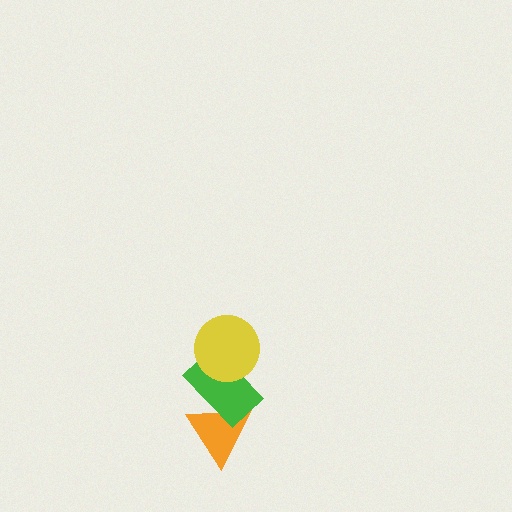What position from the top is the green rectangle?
The green rectangle is 2nd from the top.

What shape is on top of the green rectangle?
The yellow circle is on top of the green rectangle.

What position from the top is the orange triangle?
The orange triangle is 3rd from the top.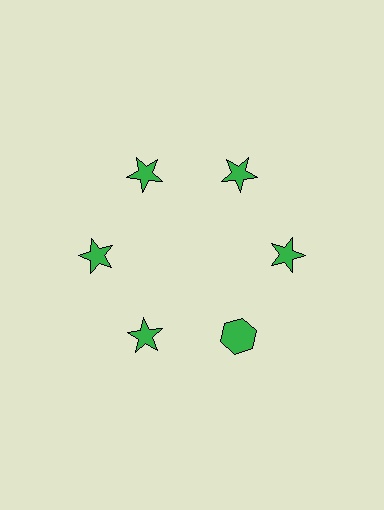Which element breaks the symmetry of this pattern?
The green hexagon at roughly the 5 o'clock position breaks the symmetry. All other shapes are green stars.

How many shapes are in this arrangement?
There are 6 shapes arranged in a ring pattern.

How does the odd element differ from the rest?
It has a different shape: hexagon instead of star.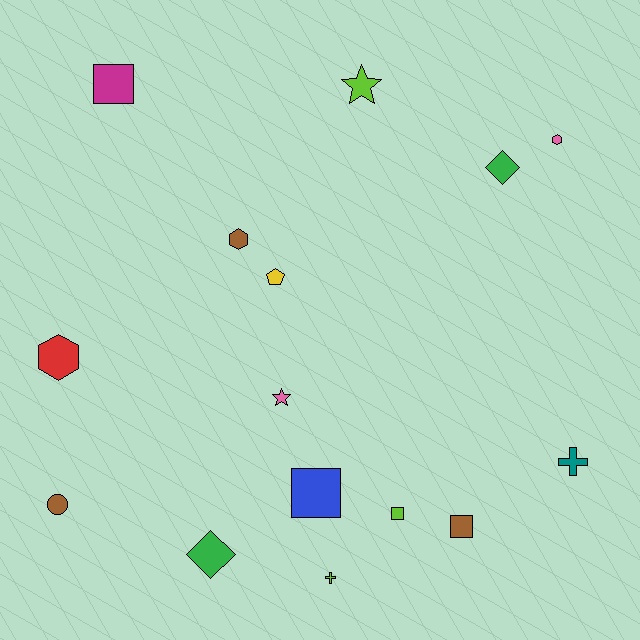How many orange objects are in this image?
There are no orange objects.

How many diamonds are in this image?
There are 2 diamonds.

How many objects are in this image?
There are 15 objects.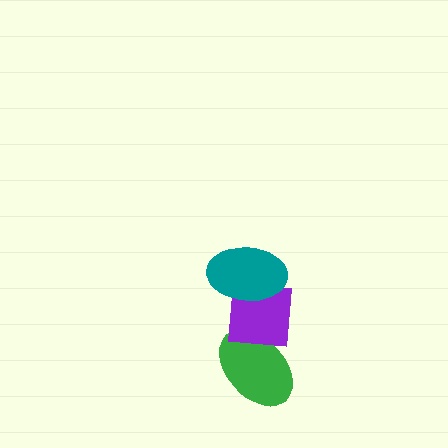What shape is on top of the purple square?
The teal ellipse is on top of the purple square.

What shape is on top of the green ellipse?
The purple square is on top of the green ellipse.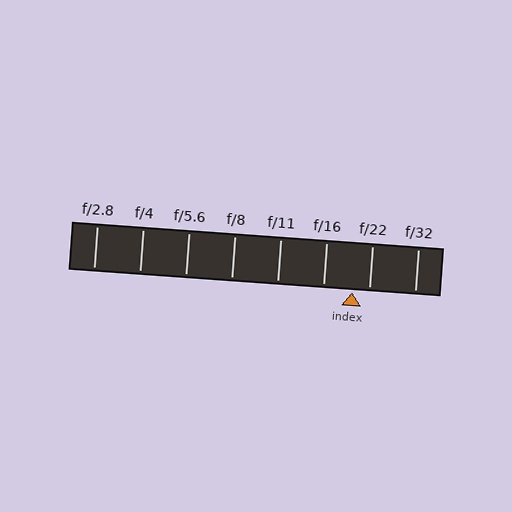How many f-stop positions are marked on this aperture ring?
There are 8 f-stop positions marked.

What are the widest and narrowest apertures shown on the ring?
The widest aperture shown is f/2.8 and the narrowest is f/32.